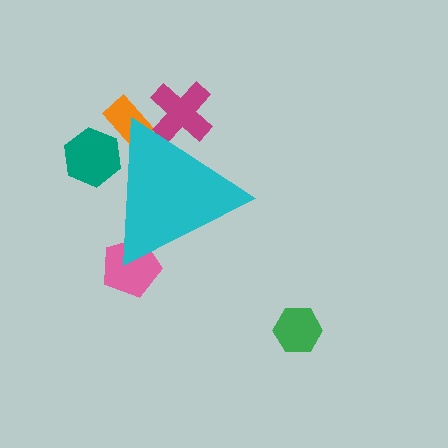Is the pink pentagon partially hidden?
Yes, the pink pentagon is partially hidden behind the cyan triangle.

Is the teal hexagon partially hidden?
Yes, the teal hexagon is partially hidden behind the cyan triangle.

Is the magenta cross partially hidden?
Yes, the magenta cross is partially hidden behind the cyan triangle.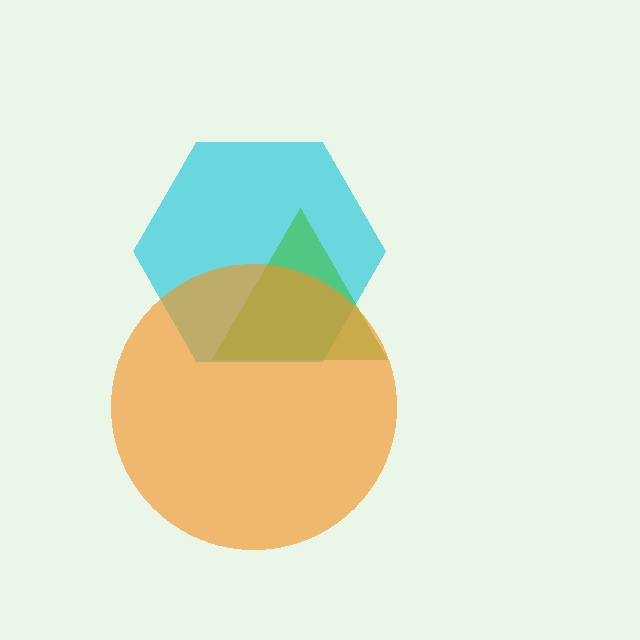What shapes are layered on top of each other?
The layered shapes are: a cyan hexagon, a green triangle, an orange circle.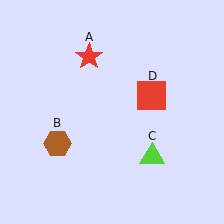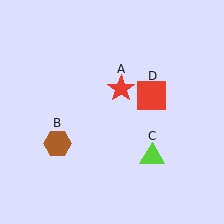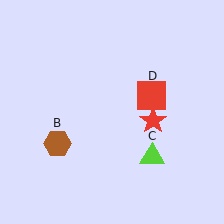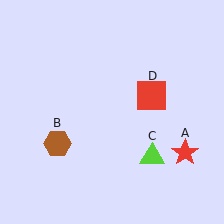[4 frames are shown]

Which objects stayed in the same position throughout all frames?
Brown hexagon (object B) and lime triangle (object C) and red square (object D) remained stationary.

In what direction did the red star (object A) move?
The red star (object A) moved down and to the right.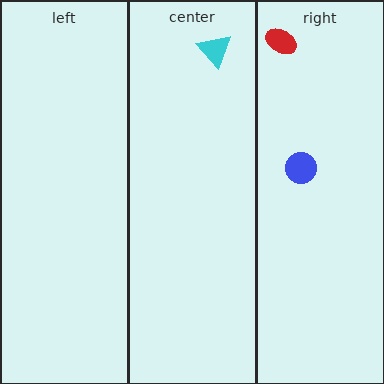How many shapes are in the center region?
1.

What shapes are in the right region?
The blue circle, the red ellipse.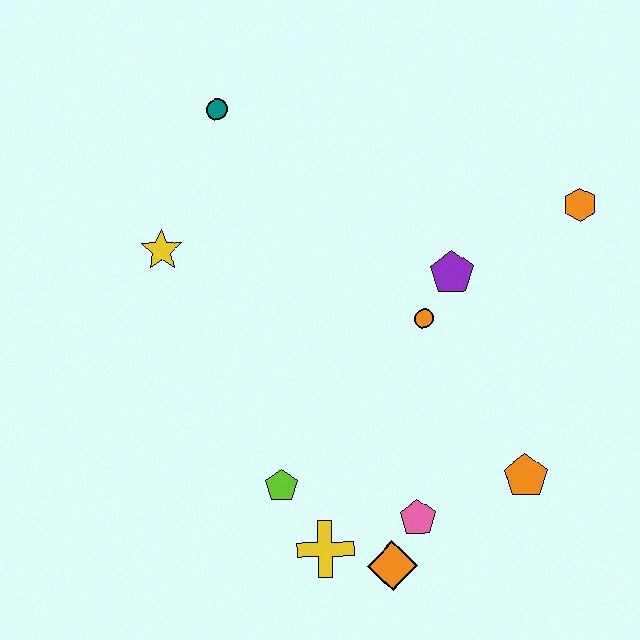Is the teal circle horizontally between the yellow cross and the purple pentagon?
No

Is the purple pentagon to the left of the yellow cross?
No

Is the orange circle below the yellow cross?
No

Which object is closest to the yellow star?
The teal circle is closest to the yellow star.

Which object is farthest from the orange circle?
The teal circle is farthest from the orange circle.